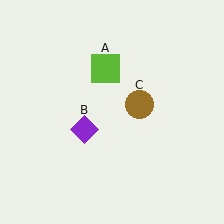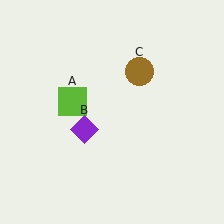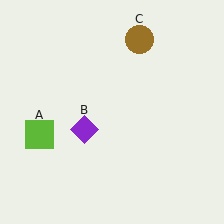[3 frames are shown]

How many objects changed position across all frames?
2 objects changed position: lime square (object A), brown circle (object C).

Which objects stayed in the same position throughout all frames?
Purple diamond (object B) remained stationary.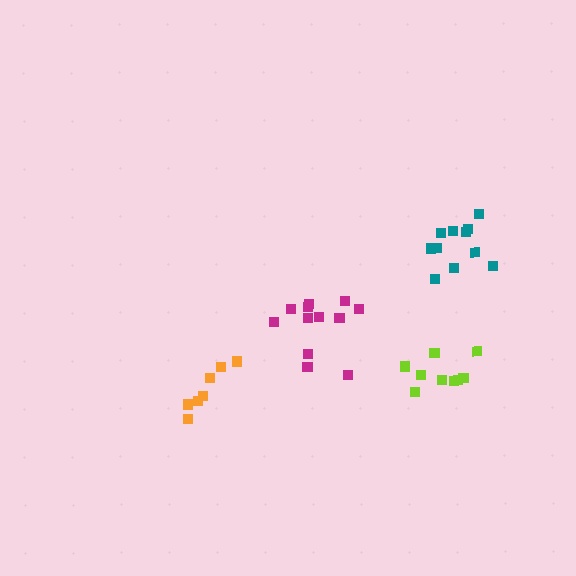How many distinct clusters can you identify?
There are 4 distinct clusters.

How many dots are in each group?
Group 1: 12 dots, Group 2: 9 dots, Group 3: 11 dots, Group 4: 7 dots (39 total).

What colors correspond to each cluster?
The clusters are colored: magenta, lime, teal, orange.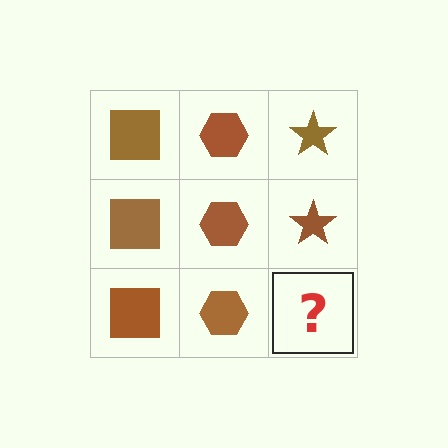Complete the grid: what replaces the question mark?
The question mark should be replaced with a brown star.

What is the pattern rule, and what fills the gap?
The rule is that each column has a consistent shape. The gap should be filled with a brown star.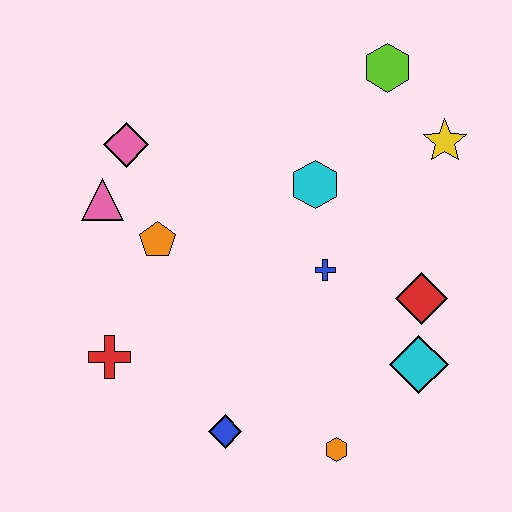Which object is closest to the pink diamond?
The pink triangle is closest to the pink diamond.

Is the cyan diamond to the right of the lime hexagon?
Yes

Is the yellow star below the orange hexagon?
No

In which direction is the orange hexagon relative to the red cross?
The orange hexagon is to the right of the red cross.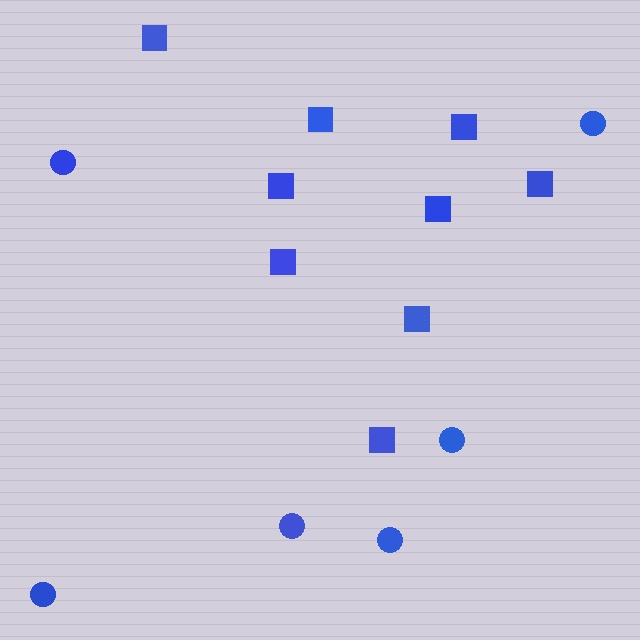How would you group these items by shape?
There are 2 groups: one group of squares (9) and one group of circles (6).